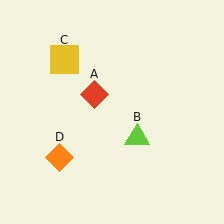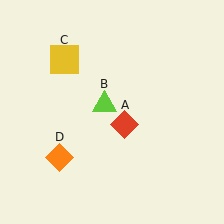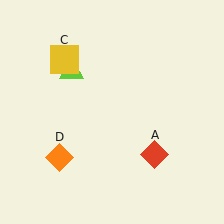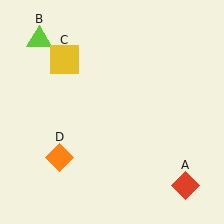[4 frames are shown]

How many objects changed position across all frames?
2 objects changed position: red diamond (object A), lime triangle (object B).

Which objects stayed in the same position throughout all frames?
Yellow square (object C) and orange diamond (object D) remained stationary.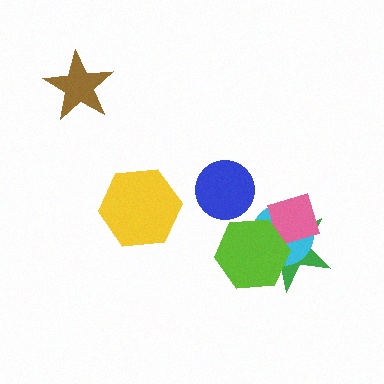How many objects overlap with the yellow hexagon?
0 objects overlap with the yellow hexagon.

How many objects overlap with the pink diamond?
3 objects overlap with the pink diamond.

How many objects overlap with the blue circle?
0 objects overlap with the blue circle.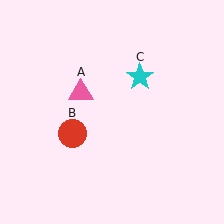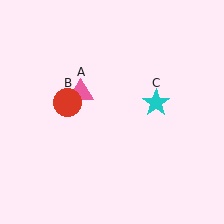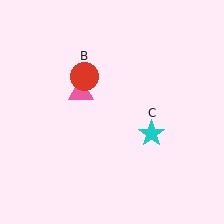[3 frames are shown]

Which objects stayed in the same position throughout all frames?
Pink triangle (object A) remained stationary.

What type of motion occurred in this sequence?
The red circle (object B), cyan star (object C) rotated clockwise around the center of the scene.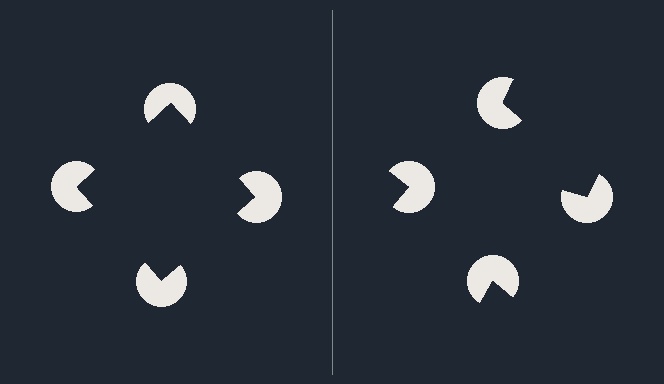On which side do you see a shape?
An illusory square appears on the left side. On the right side the wedge cuts are rotated, so no coherent shape forms.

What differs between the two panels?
The pac-man discs are positioned identically on both sides; only the wedge orientations differ. On the left they align to a square; on the right they are misaligned.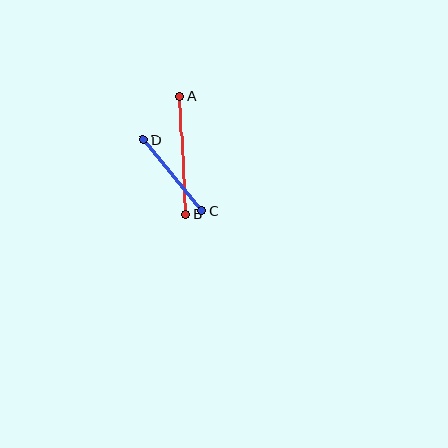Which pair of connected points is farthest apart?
Points A and B are farthest apart.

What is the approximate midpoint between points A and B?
The midpoint is at approximately (183, 155) pixels.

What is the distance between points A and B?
The distance is approximately 118 pixels.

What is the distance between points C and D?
The distance is approximately 91 pixels.